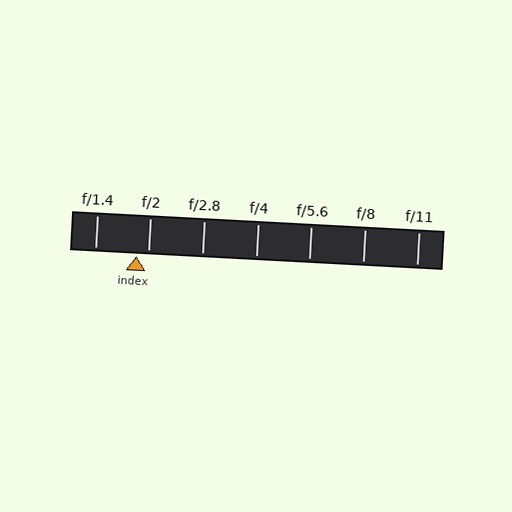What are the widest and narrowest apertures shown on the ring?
The widest aperture shown is f/1.4 and the narrowest is f/11.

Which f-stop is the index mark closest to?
The index mark is closest to f/2.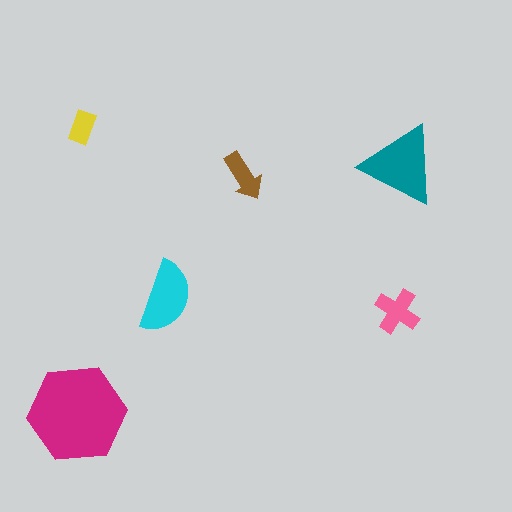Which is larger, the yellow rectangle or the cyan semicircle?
The cyan semicircle.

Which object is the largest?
The magenta hexagon.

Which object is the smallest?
The yellow rectangle.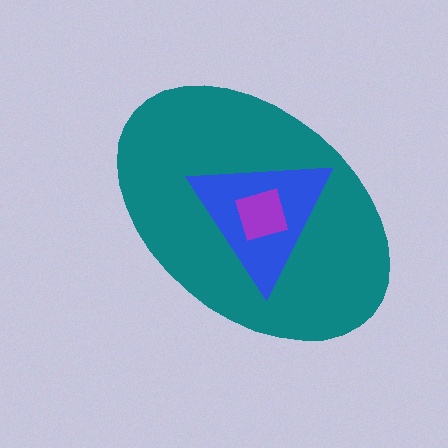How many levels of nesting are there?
3.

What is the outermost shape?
The teal ellipse.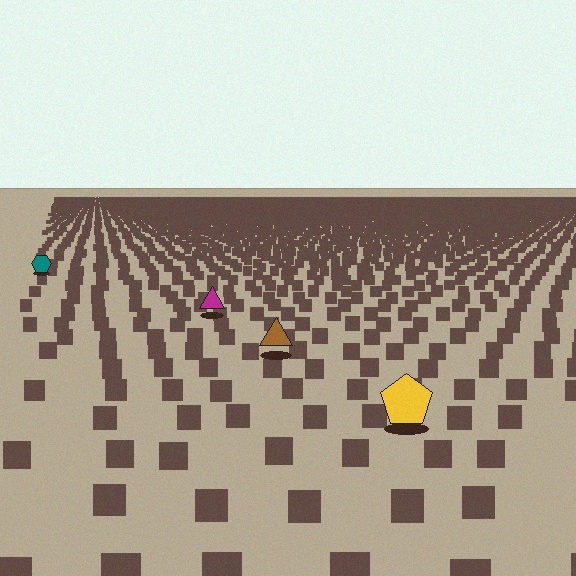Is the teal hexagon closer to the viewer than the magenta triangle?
No. The magenta triangle is closer — you can tell from the texture gradient: the ground texture is coarser near it.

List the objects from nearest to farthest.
From nearest to farthest: the yellow pentagon, the brown triangle, the magenta triangle, the teal hexagon.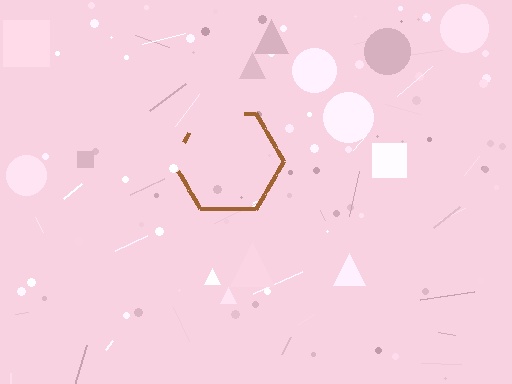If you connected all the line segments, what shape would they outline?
They would outline a hexagon.